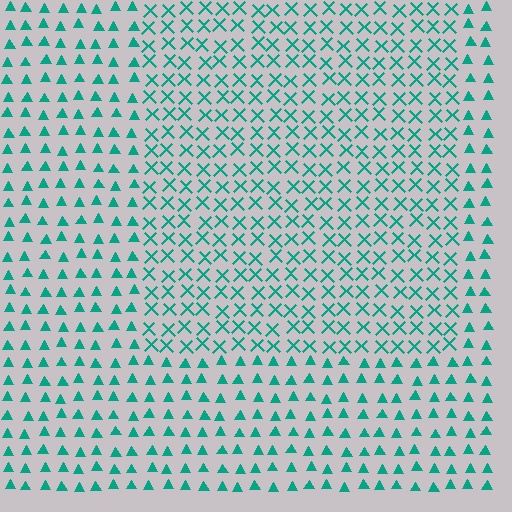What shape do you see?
I see a rectangle.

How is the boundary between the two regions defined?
The boundary is defined by a change in element shape: X marks inside vs. triangles outside. All elements share the same color and spacing.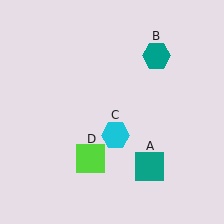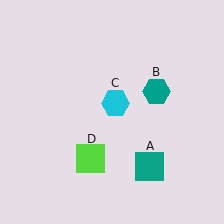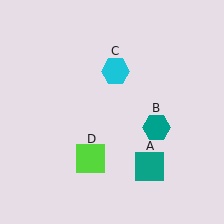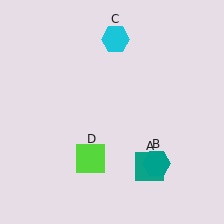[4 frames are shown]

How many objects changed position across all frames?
2 objects changed position: teal hexagon (object B), cyan hexagon (object C).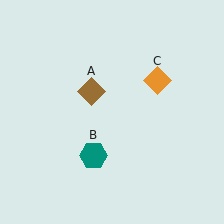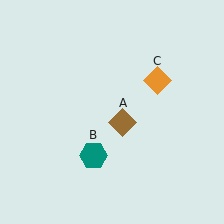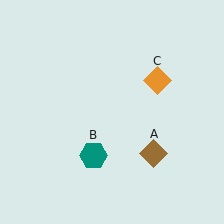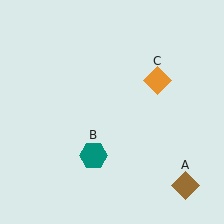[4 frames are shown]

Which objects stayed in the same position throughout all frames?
Teal hexagon (object B) and orange diamond (object C) remained stationary.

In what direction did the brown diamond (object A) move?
The brown diamond (object A) moved down and to the right.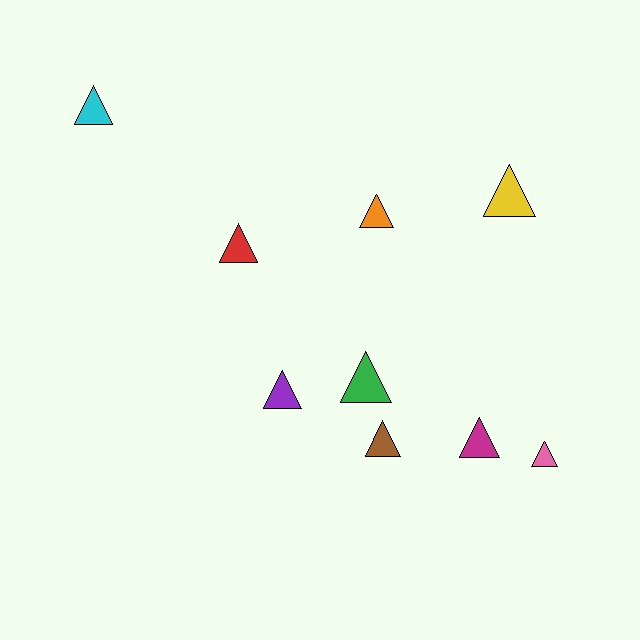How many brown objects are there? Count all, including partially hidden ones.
There is 1 brown object.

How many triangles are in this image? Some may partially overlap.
There are 9 triangles.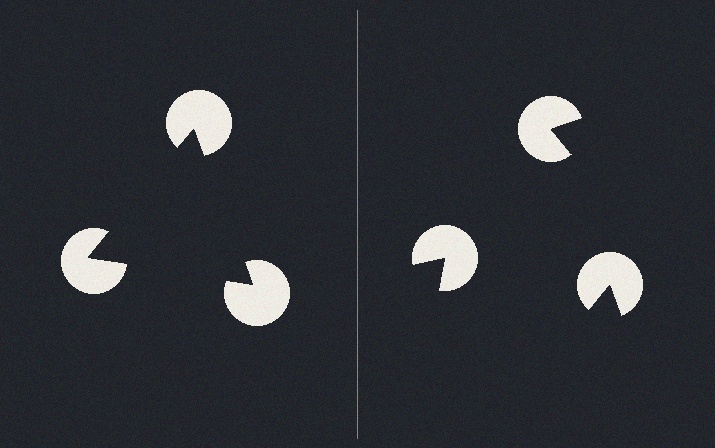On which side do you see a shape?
An illusory triangle appears on the left side. On the right side the wedge cuts are rotated, so no coherent shape forms.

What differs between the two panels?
The pac-man discs are positioned identically on both sides; only the wedge orientations differ. On the left they align to a triangle; on the right they are misaligned.